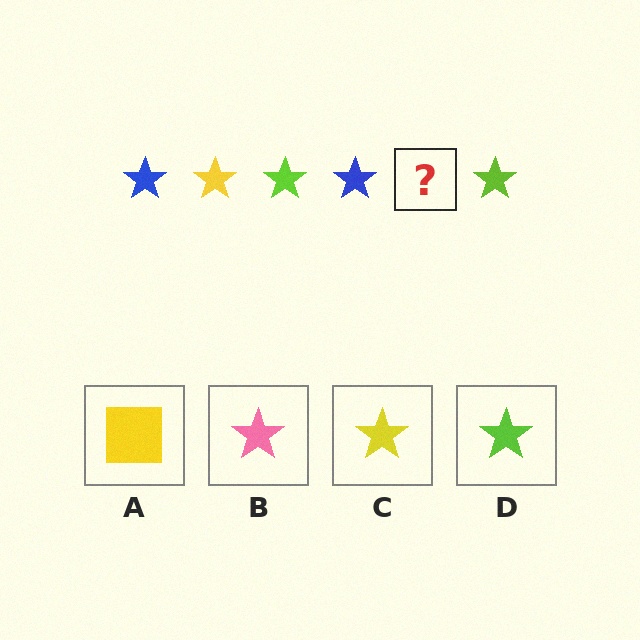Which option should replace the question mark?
Option C.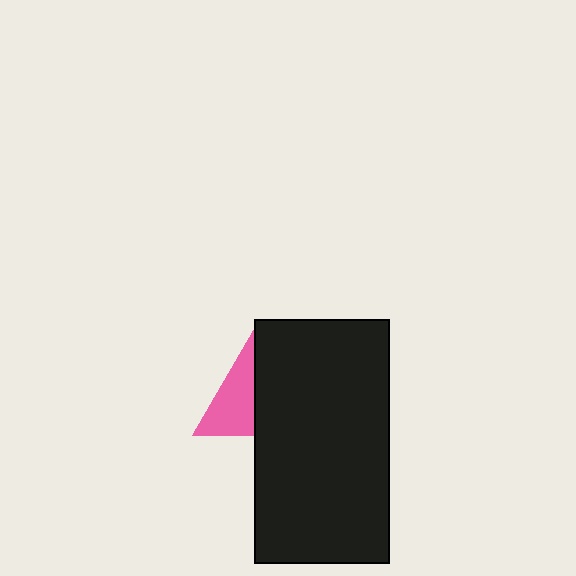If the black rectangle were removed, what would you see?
You would see the complete pink triangle.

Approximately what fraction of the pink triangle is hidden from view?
Roughly 50% of the pink triangle is hidden behind the black rectangle.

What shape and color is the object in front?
The object in front is a black rectangle.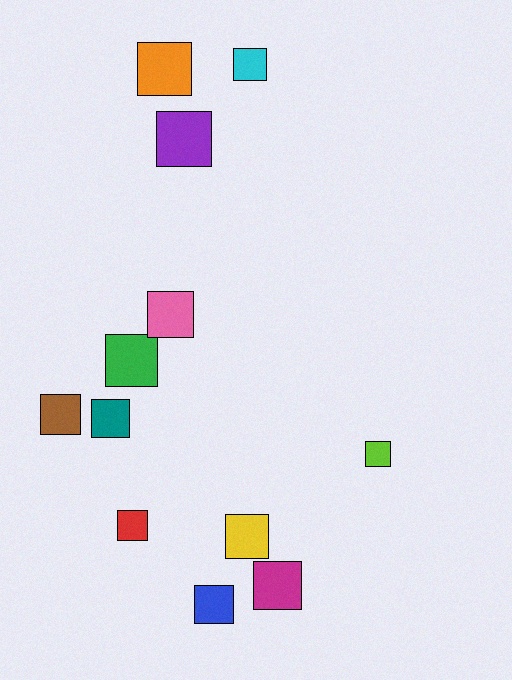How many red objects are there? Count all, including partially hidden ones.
There is 1 red object.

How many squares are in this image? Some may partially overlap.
There are 12 squares.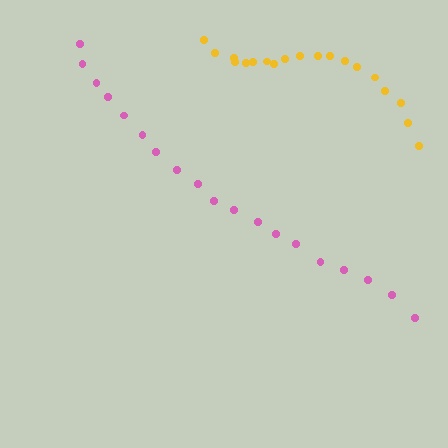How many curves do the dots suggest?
There are 2 distinct paths.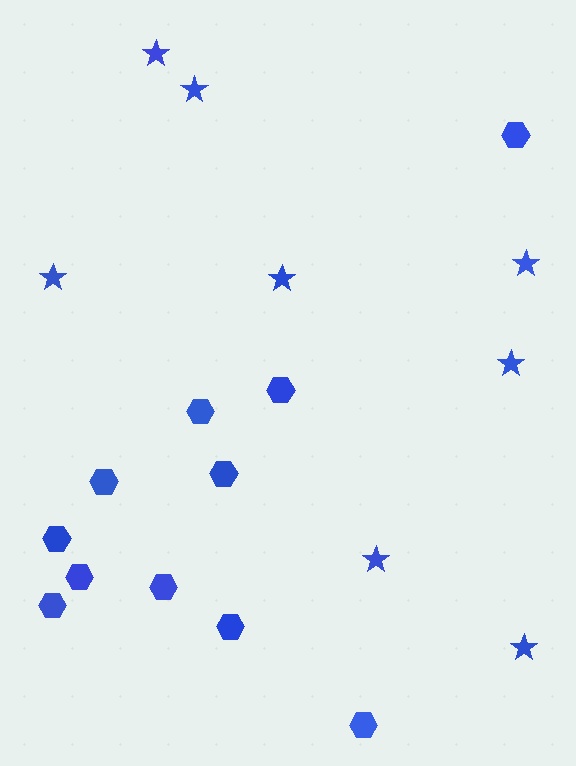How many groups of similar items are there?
There are 2 groups: one group of hexagons (11) and one group of stars (8).